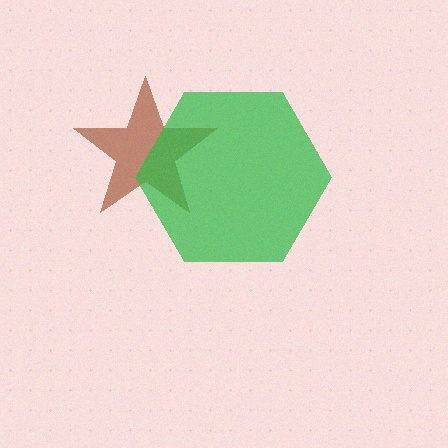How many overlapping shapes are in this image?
There are 2 overlapping shapes in the image.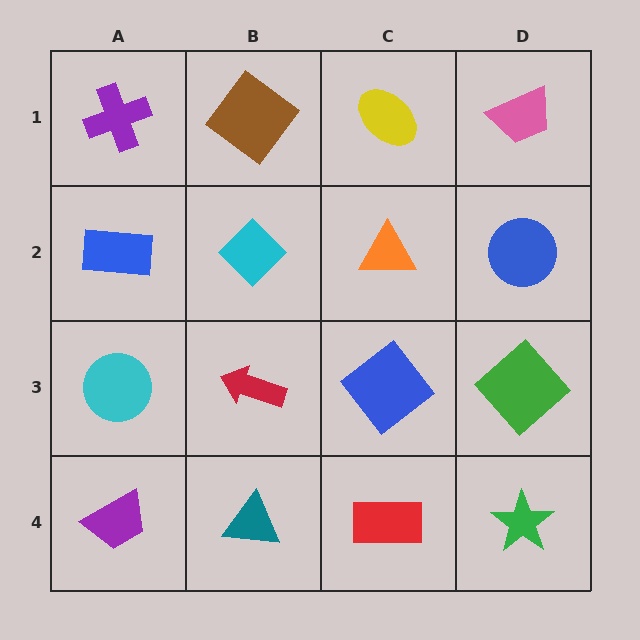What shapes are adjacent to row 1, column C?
An orange triangle (row 2, column C), a brown diamond (row 1, column B), a pink trapezoid (row 1, column D).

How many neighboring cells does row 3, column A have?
3.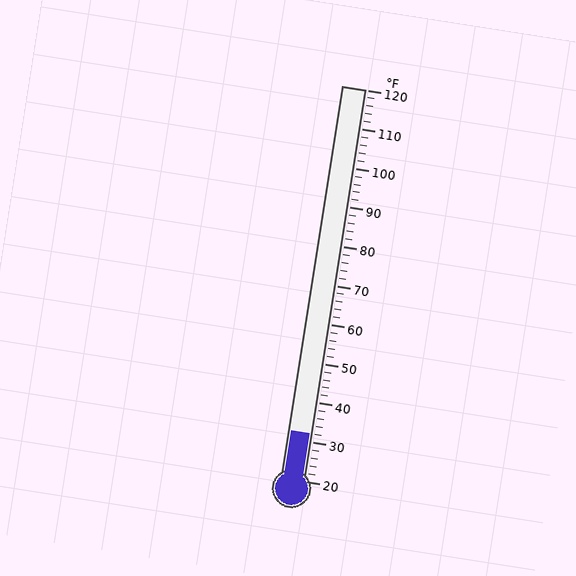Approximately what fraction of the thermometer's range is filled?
The thermometer is filled to approximately 10% of its range.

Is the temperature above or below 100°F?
The temperature is below 100°F.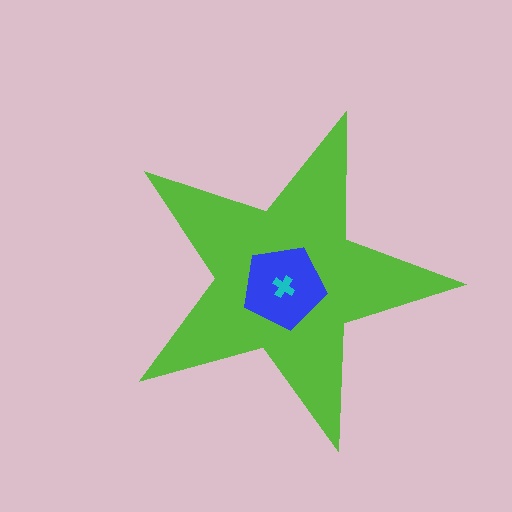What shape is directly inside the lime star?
The blue pentagon.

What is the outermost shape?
The lime star.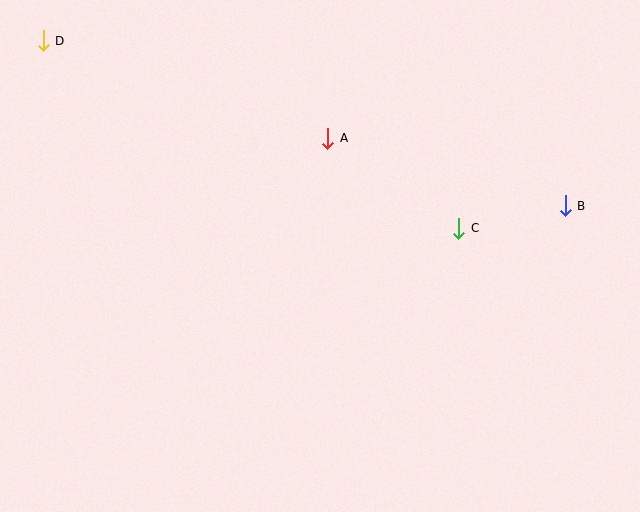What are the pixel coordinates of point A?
Point A is at (328, 138).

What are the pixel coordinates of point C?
Point C is at (459, 228).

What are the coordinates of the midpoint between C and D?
The midpoint between C and D is at (251, 134).